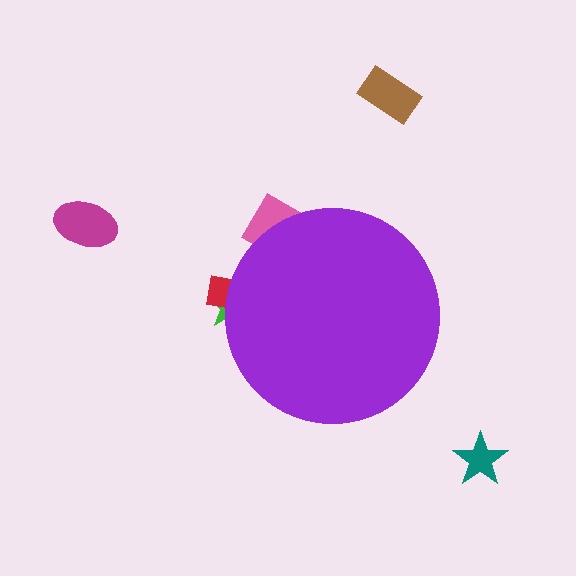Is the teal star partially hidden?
No, the teal star is fully visible.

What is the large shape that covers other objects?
A purple circle.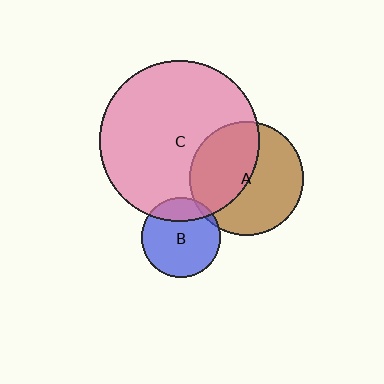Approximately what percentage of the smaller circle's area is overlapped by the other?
Approximately 5%.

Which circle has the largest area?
Circle C (pink).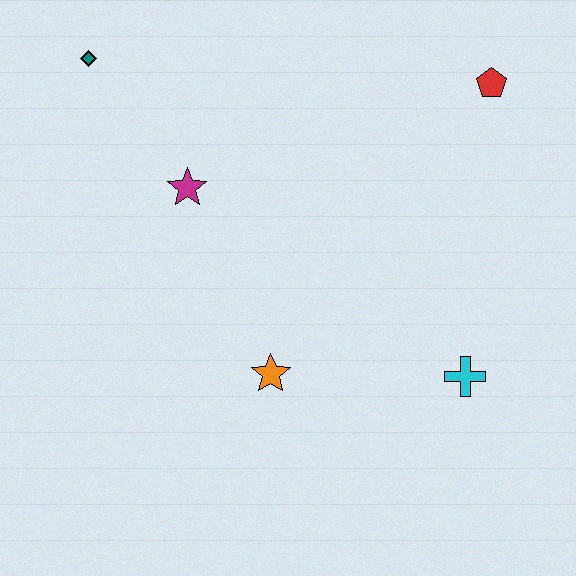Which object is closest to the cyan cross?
The orange star is closest to the cyan cross.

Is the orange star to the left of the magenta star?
No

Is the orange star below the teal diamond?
Yes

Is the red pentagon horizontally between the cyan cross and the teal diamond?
No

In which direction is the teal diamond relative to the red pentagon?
The teal diamond is to the left of the red pentagon.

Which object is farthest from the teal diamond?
The cyan cross is farthest from the teal diamond.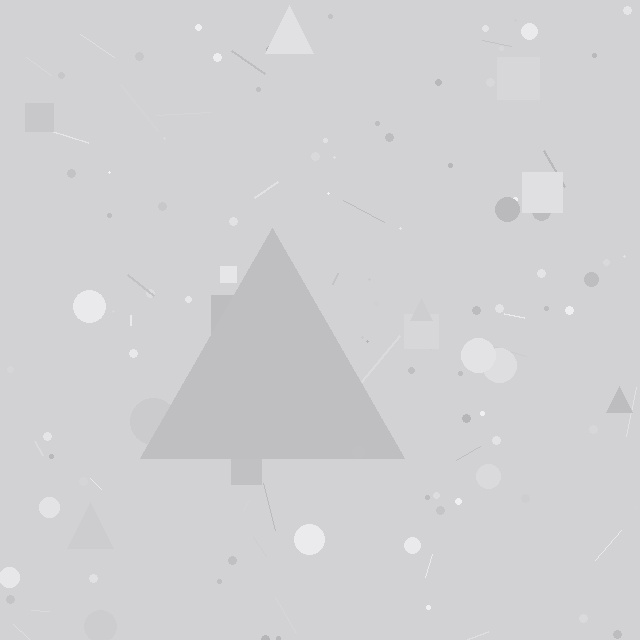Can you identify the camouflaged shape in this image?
The camouflaged shape is a triangle.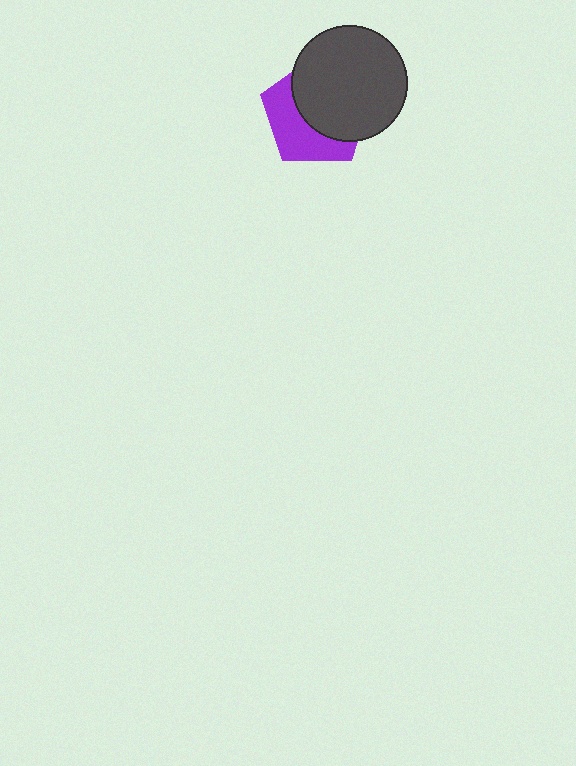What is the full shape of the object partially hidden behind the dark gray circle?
The partially hidden object is a purple pentagon.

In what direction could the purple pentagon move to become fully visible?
The purple pentagon could move toward the lower-left. That would shift it out from behind the dark gray circle entirely.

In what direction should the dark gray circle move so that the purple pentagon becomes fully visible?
The dark gray circle should move toward the upper-right. That is the shortest direction to clear the overlap and leave the purple pentagon fully visible.